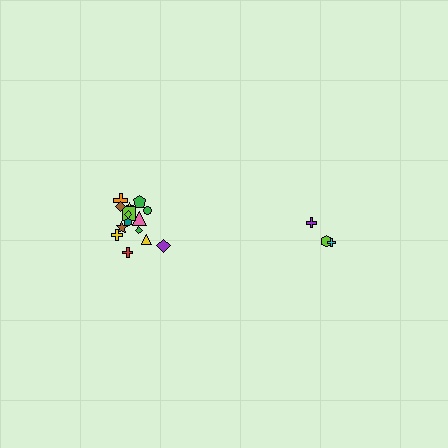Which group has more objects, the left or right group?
The left group.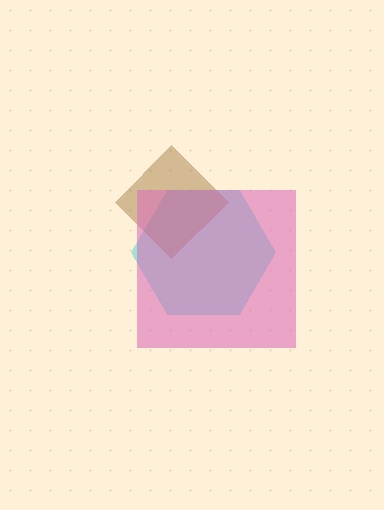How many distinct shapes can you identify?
There are 3 distinct shapes: a cyan hexagon, a brown diamond, a pink square.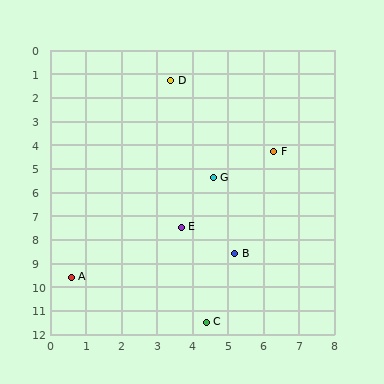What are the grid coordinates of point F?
Point F is at approximately (6.3, 4.3).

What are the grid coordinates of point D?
Point D is at approximately (3.4, 1.3).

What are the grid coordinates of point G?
Point G is at approximately (4.6, 5.4).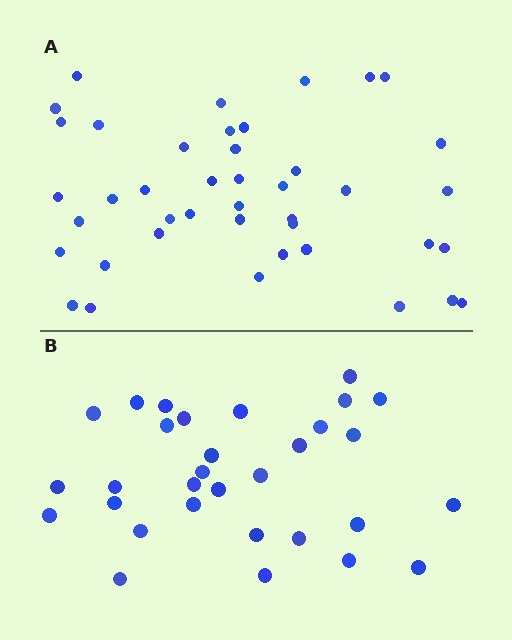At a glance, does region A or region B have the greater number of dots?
Region A (the top region) has more dots.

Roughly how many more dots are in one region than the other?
Region A has roughly 12 or so more dots than region B.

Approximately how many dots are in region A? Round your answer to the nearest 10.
About 40 dots. (The exact count is 42, which rounds to 40.)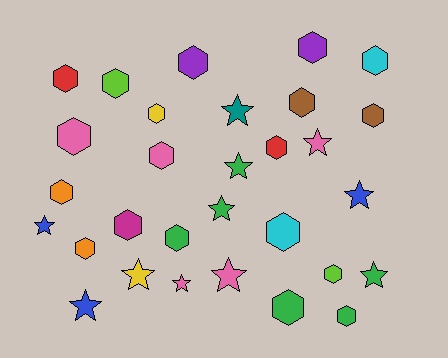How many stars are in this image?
There are 11 stars.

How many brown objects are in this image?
There are 2 brown objects.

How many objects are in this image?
There are 30 objects.